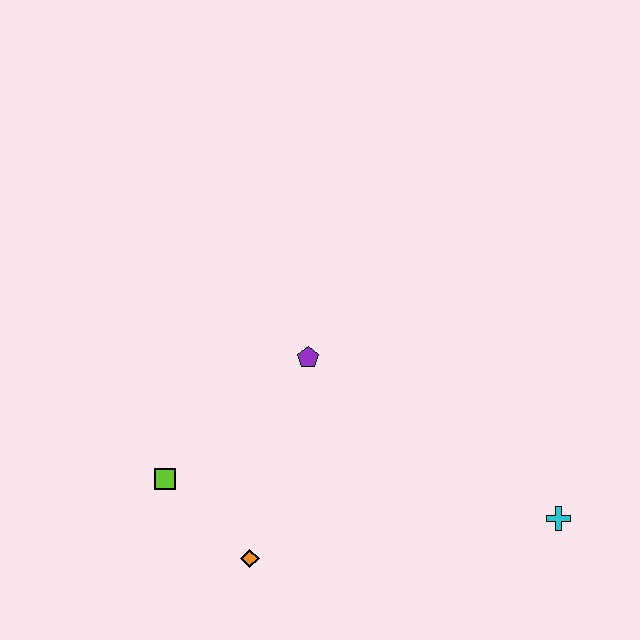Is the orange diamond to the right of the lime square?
Yes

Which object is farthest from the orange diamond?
The cyan cross is farthest from the orange diamond.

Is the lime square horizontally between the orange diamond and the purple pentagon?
No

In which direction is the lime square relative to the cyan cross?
The lime square is to the left of the cyan cross.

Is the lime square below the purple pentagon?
Yes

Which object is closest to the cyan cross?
The purple pentagon is closest to the cyan cross.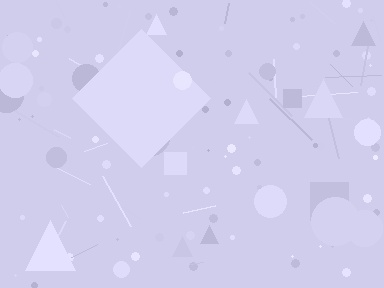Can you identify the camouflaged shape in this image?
The camouflaged shape is a diamond.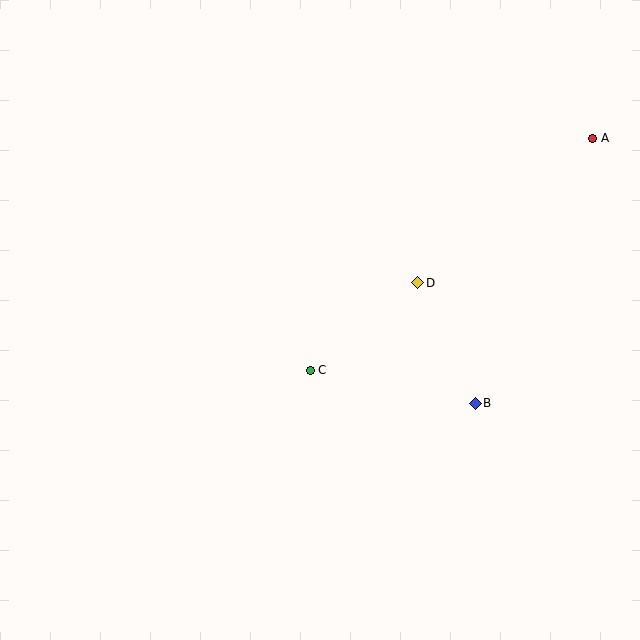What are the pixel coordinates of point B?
Point B is at (475, 403).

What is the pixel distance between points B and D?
The distance between B and D is 134 pixels.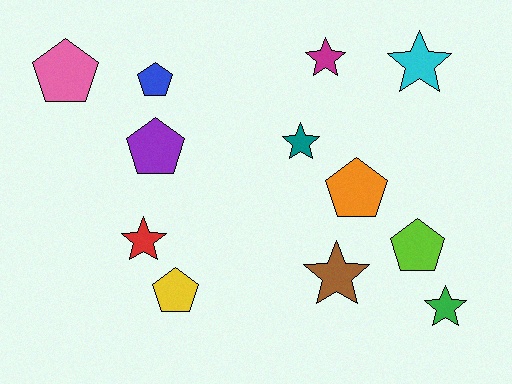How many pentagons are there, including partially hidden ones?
There are 6 pentagons.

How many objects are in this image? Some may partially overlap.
There are 12 objects.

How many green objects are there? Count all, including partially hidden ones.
There is 1 green object.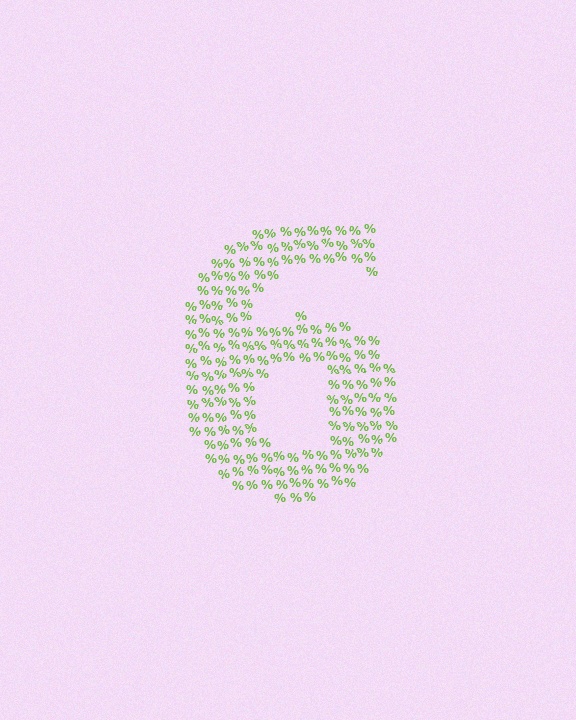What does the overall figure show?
The overall figure shows the digit 6.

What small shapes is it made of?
It is made of small percent signs.